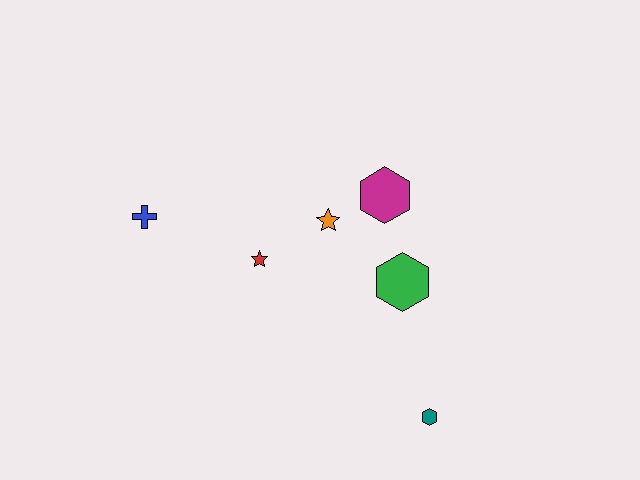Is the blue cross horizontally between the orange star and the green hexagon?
No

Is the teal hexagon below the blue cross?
Yes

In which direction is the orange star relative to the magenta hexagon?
The orange star is to the left of the magenta hexagon.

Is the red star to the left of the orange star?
Yes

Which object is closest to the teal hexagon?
The green hexagon is closest to the teal hexagon.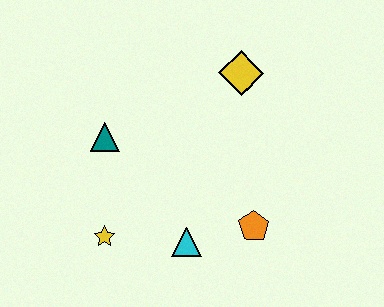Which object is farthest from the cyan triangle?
The yellow diamond is farthest from the cyan triangle.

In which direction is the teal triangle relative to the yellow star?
The teal triangle is above the yellow star.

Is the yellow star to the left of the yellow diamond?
Yes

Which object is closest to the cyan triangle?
The orange pentagon is closest to the cyan triangle.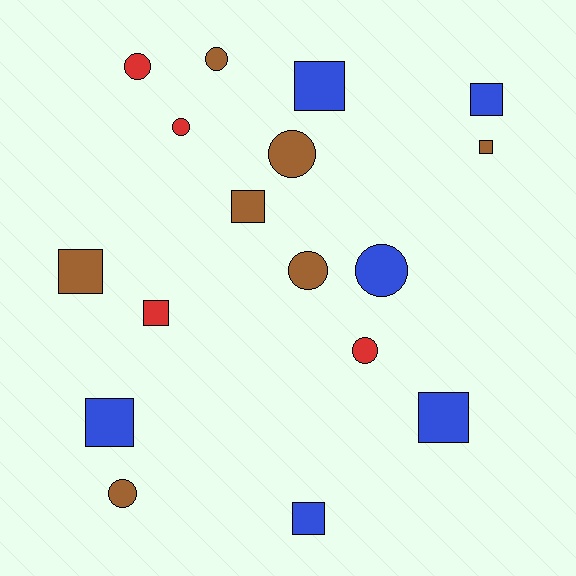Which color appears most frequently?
Brown, with 7 objects.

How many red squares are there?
There is 1 red square.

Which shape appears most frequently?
Square, with 9 objects.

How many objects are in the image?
There are 17 objects.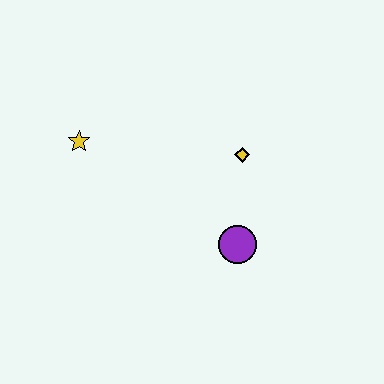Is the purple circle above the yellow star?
No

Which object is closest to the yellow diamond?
The purple circle is closest to the yellow diamond.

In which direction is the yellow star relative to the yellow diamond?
The yellow star is to the left of the yellow diamond.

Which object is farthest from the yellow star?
The purple circle is farthest from the yellow star.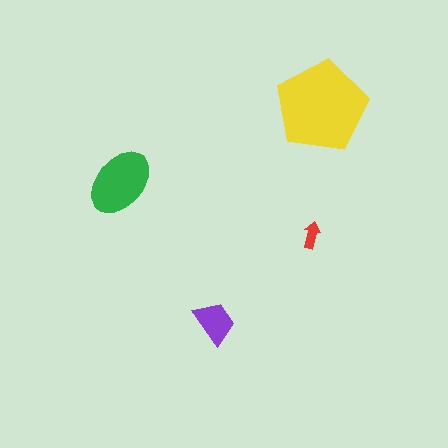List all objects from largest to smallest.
The yellow pentagon, the green ellipse, the purple trapezoid, the red arrow.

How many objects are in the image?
There are 4 objects in the image.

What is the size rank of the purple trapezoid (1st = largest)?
3rd.